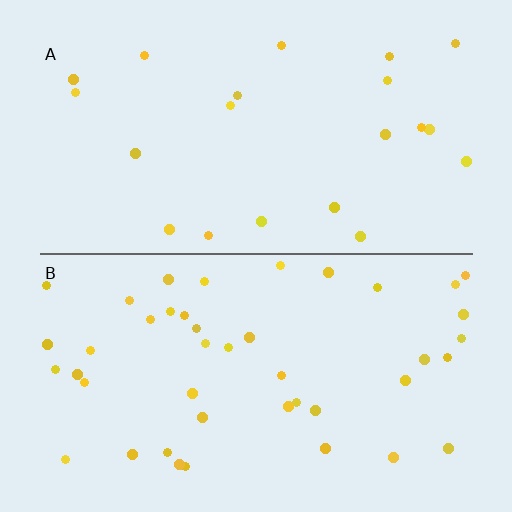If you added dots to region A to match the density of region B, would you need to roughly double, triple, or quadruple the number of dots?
Approximately double.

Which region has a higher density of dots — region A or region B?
B (the bottom).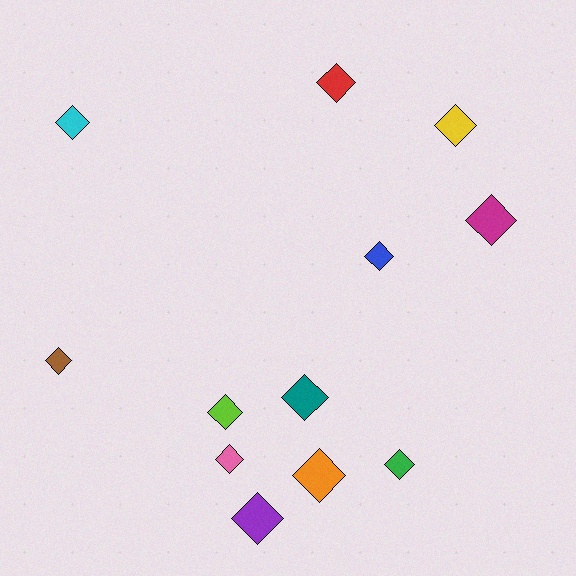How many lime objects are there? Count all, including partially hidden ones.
There is 1 lime object.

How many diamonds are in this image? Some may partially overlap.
There are 12 diamonds.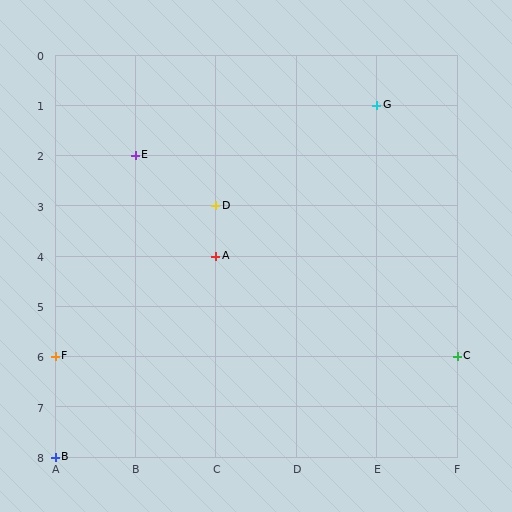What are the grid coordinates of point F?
Point F is at grid coordinates (A, 6).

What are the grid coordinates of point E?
Point E is at grid coordinates (B, 2).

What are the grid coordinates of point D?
Point D is at grid coordinates (C, 3).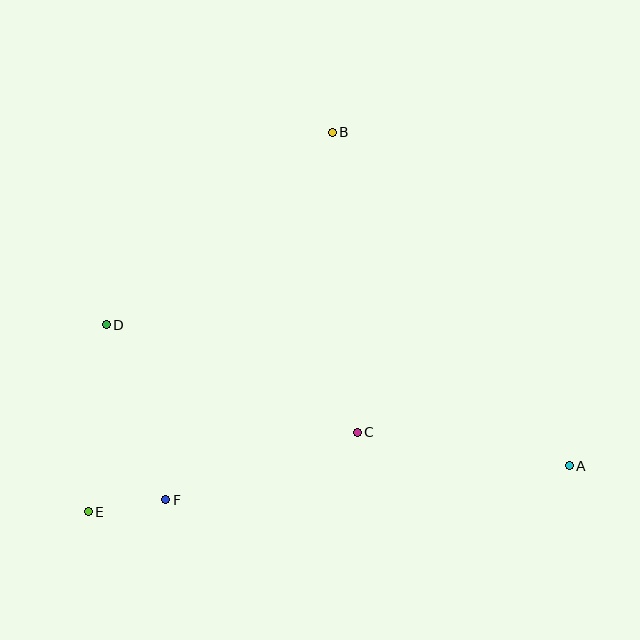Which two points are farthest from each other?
Points A and D are farthest from each other.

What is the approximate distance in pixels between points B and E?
The distance between B and E is approximately 451 pixels.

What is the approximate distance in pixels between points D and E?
The distance between D and E is approximately 187 pixels.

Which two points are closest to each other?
Points E and F are closest to each other.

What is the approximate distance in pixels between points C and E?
The distance between C and E is approximately 281 pixels.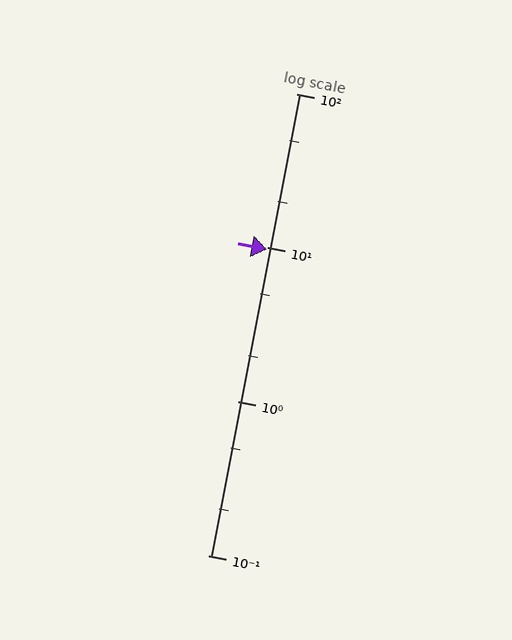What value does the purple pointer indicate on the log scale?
The pointer indicates approximately 9.7.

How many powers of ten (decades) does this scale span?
The scale spans 3 decades, from 0.1 to 100.